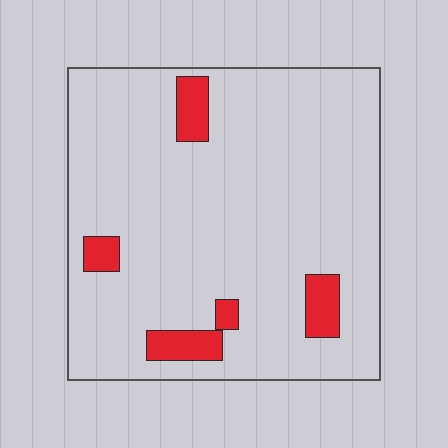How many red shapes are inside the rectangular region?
5.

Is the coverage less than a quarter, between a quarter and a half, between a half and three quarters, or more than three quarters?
Less than a quarter.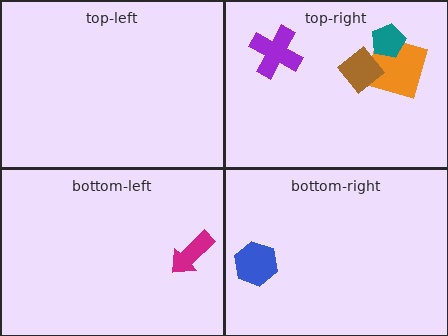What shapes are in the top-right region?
The orange square, the purple cross, the brown diamond, the teal pentagon.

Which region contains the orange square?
The top-right region.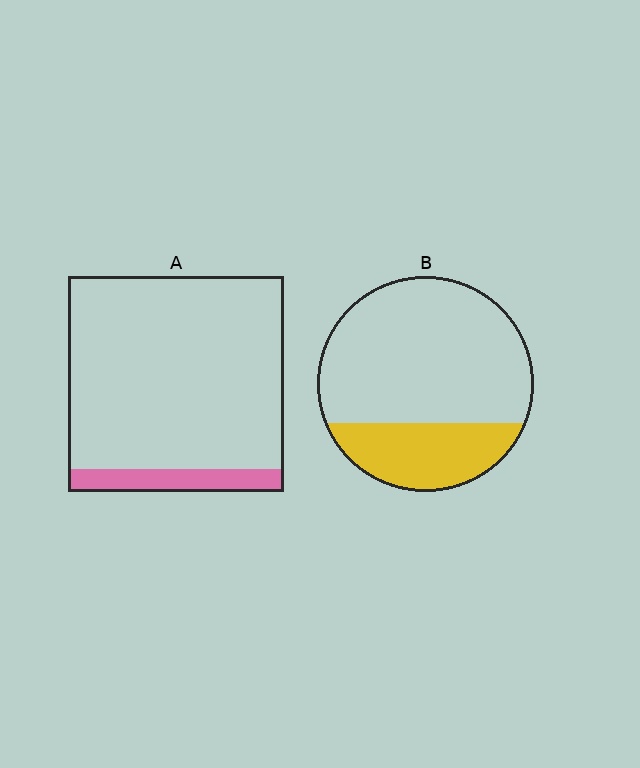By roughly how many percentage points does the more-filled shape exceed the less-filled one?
By roughly 15 percentage points (B over A).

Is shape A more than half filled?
No.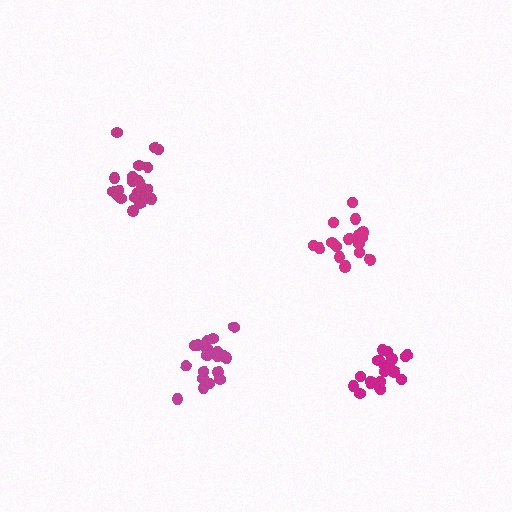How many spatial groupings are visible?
There are 4 spatial groupings.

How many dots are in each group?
Group 1: 21 dots, Group 2: 21 dots, Group 3: 21 dots, Group 4: 18 dots (81 total).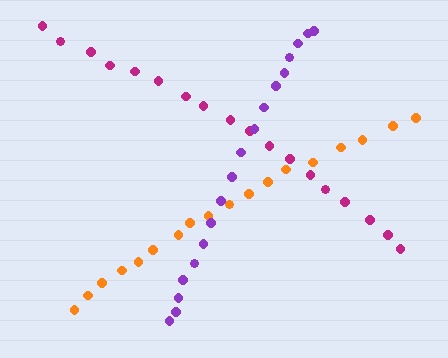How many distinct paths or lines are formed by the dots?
There are 3 distinct paths.